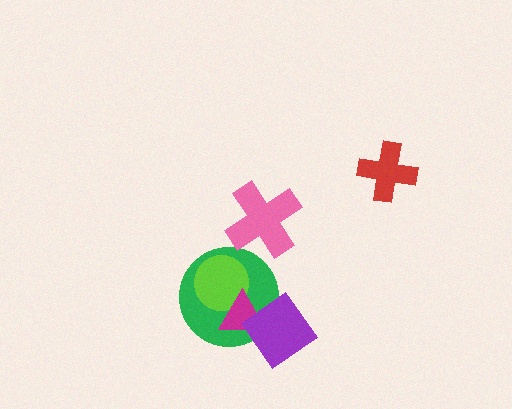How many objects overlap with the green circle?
3 objects overlap with the green circle.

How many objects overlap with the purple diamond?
2 objects overlap with the purple diamond.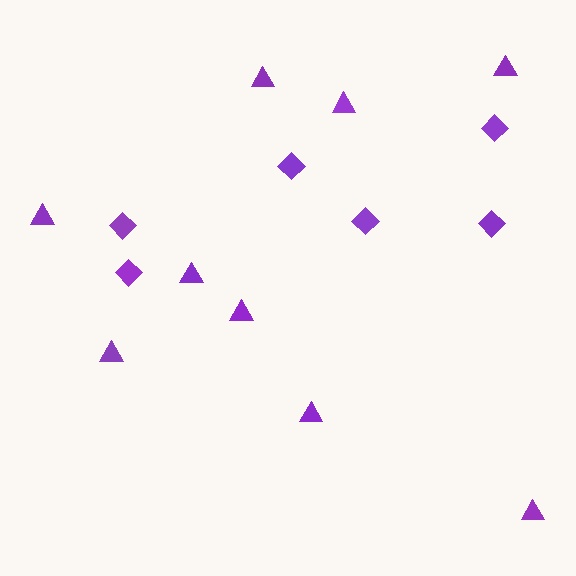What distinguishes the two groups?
There are 2 groups: one group of diamonds (6) and one group of triangles (9).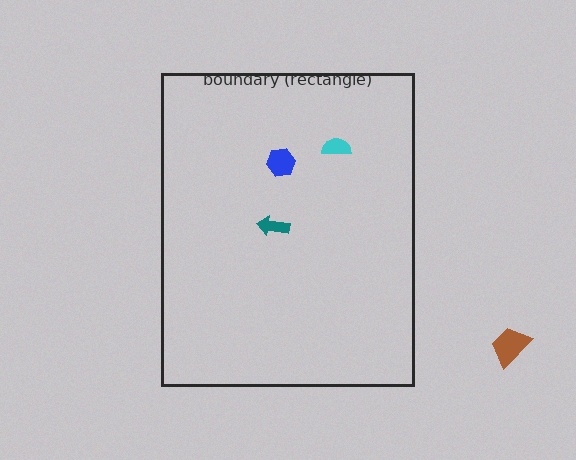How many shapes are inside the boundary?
3 inside, 1 outside.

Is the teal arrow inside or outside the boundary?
Inside.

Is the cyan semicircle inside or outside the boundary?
Inside.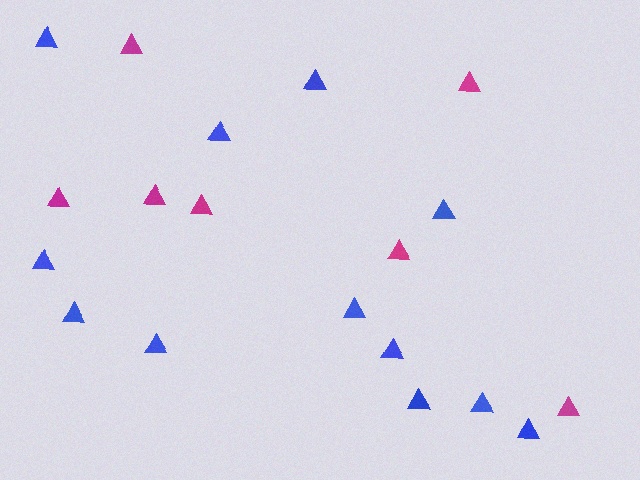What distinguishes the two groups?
There are 2 groups: one group of blue triangles (12) and one group of magenta triangles (7).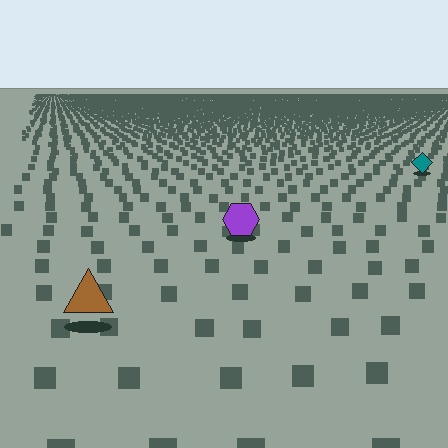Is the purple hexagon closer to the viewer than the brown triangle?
No. The brown triangle is closer — you can tell from the texture gradient: the ground texture is coarser near it.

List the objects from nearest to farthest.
From nearest to farthest: the brown triangle, the purple hexagon, the teal diamond.